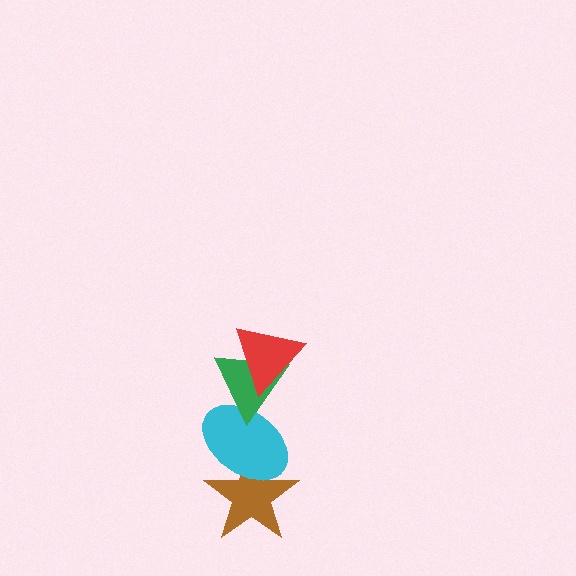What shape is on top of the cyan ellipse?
The green triangle is on top of the cyan ellipse.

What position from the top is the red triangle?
The red triangle is 1st from the top.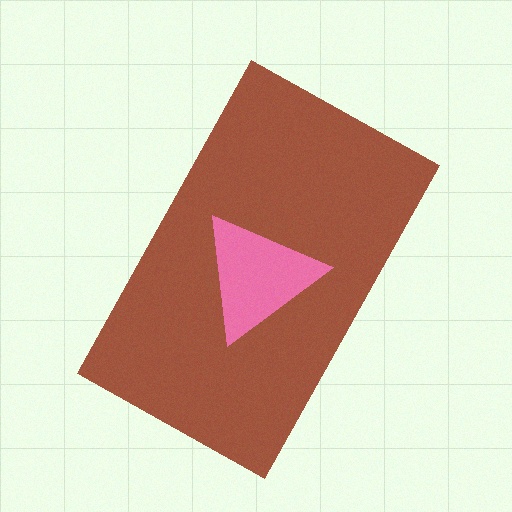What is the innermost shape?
The pink triangle.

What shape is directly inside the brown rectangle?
The pink triangle.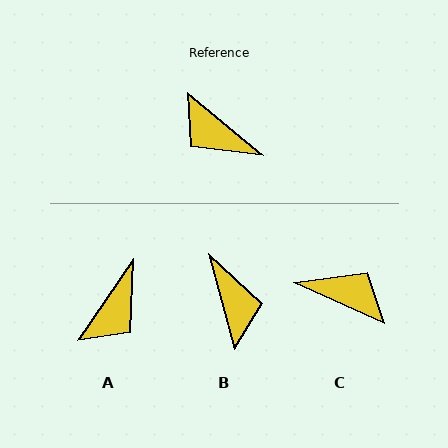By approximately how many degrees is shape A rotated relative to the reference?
Approximately 95 degrees counter-clockwise.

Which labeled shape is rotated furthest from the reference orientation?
C, about 165 degrees away.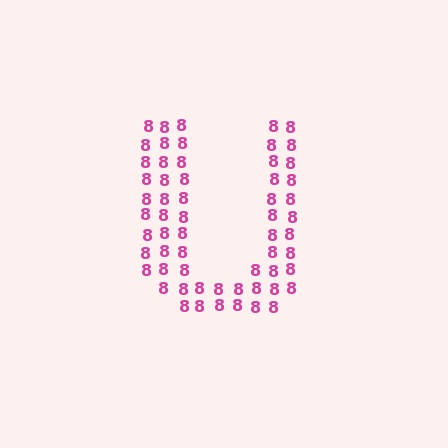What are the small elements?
The small elements are digit 8's.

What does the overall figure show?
The overall figure shows the letter U.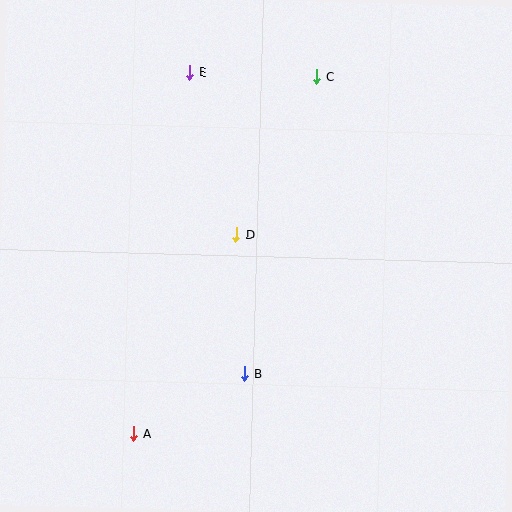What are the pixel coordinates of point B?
Point B is at (245, 374).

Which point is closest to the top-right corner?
Point C is closest to the top-right corner.